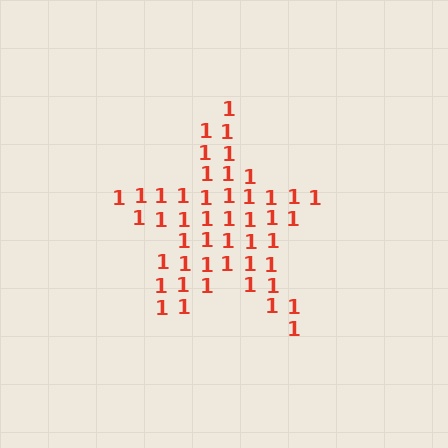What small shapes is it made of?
It is made of small digit 1's.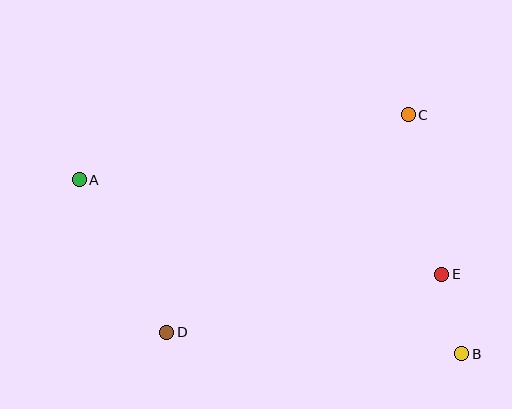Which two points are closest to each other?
Points B and E are closest to each other.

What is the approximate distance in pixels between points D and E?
The distance between D and E is approximately 281 pixels.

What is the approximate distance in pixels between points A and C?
The distance between A and C is approximately 335 pixels.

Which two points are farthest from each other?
Points A and B are farthest from each other.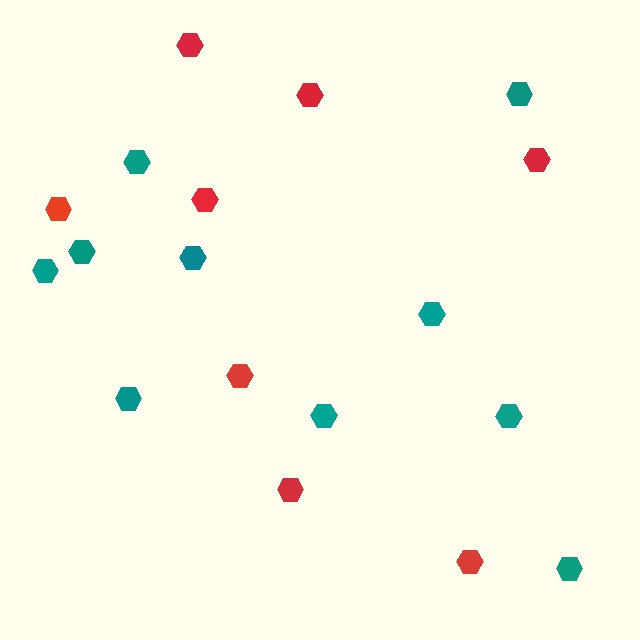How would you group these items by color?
There are 2 groups: one group of red hexagons (8) and one group of teal hexagons (10).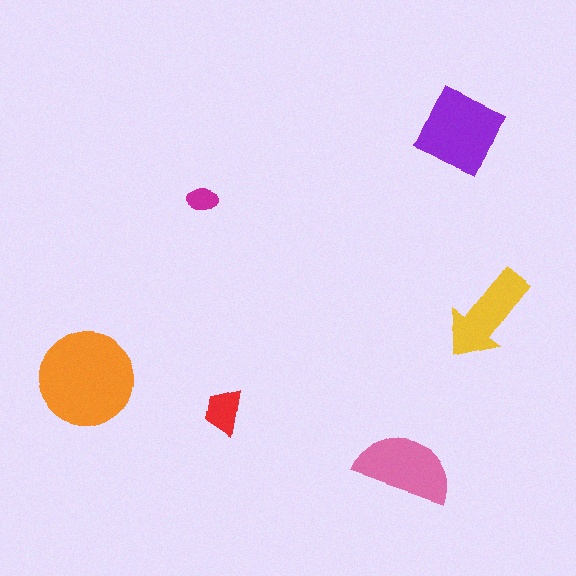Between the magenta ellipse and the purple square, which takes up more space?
The purple square.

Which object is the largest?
The orange circle.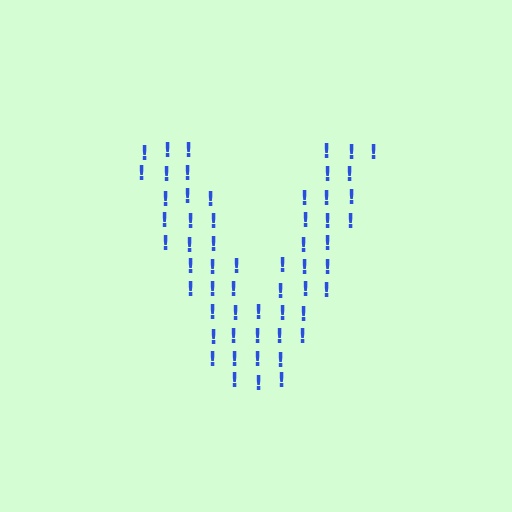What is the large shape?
The large shape is the letter V.